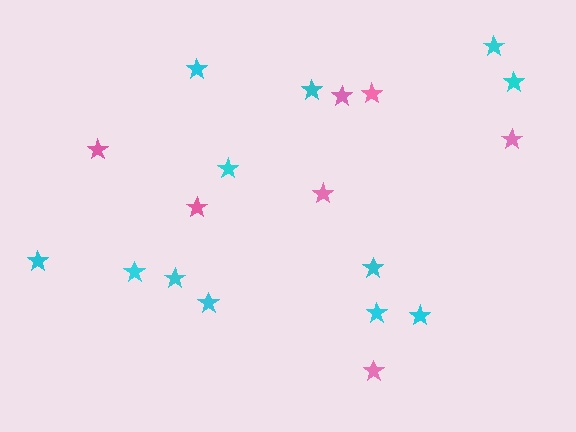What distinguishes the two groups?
There are 2 groups: one group of pink stars (7) and one group of cyan stars (12).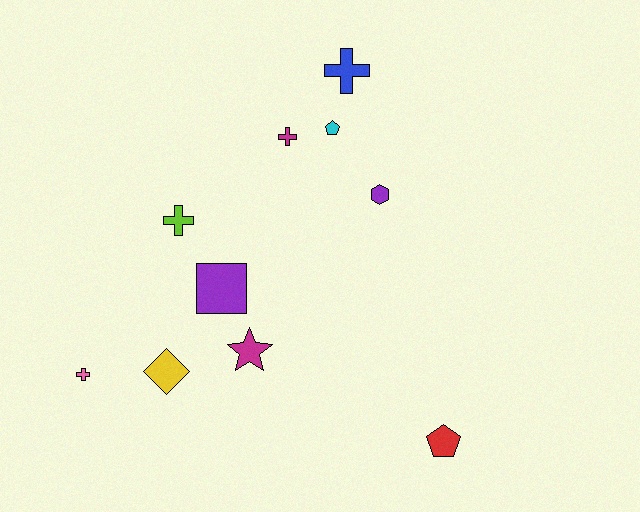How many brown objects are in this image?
There are no brown objects.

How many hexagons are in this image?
There is 1 hexagon.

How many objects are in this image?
There are 10 objects.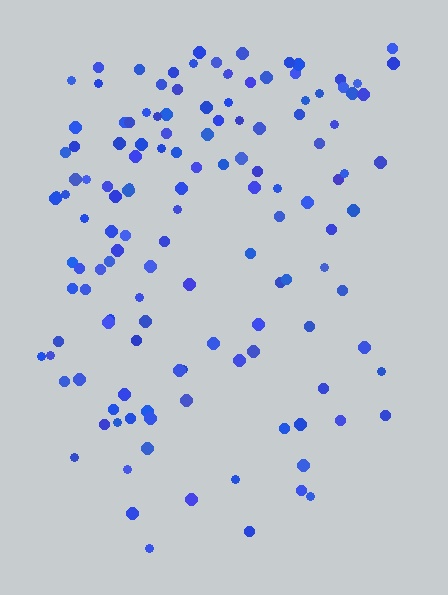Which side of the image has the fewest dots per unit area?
The bottom.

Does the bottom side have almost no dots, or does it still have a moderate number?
Still a moderate number, just noticeably fewer than the top.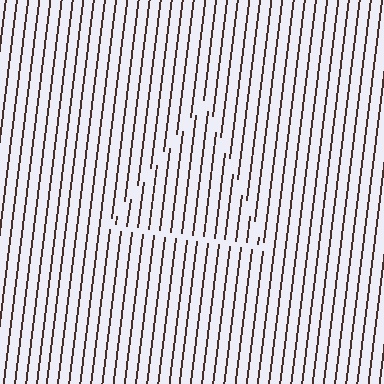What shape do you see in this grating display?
An illusory triangle. The interior of the shape contains the same grating, shifted by half a period — the contour is defined by the phase discontinuity where line-ends from the inner and outer gratings abut.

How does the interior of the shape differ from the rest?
The interior of the shape contains the same grating, shifted by half a period — the contour is defined by the phase discontinuity where line-ends from the inner and outer gratings abut.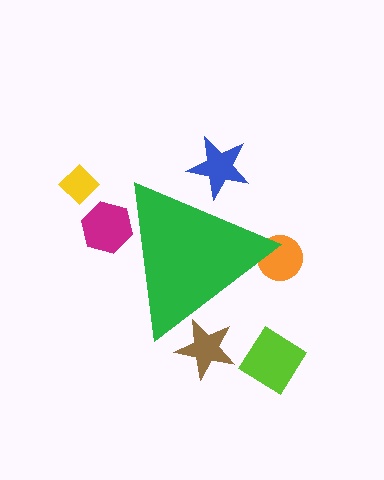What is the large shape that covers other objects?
A green triangle.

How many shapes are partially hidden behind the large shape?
4 shapes are partially hidden.